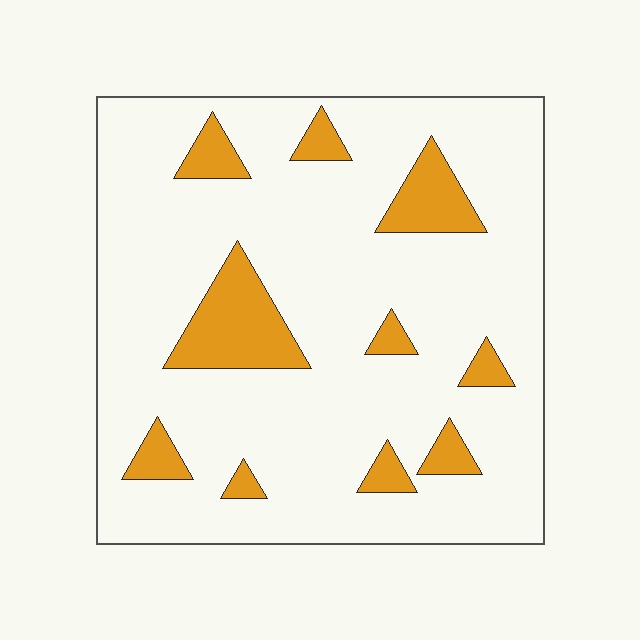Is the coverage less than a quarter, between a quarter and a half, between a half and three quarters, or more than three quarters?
Less than a quarter.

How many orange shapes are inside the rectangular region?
10.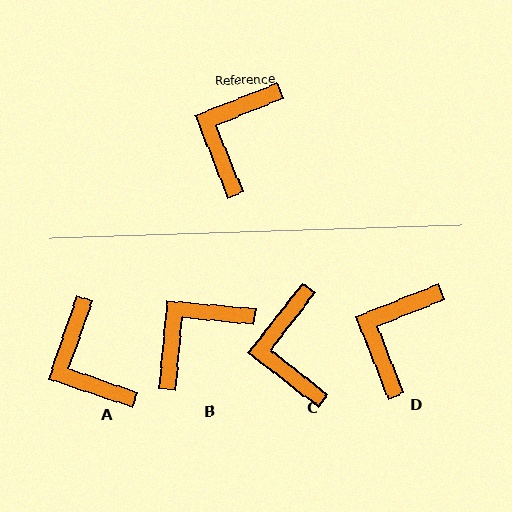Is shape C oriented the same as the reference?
No, it is off by about 30 degrees.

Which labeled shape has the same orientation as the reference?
D.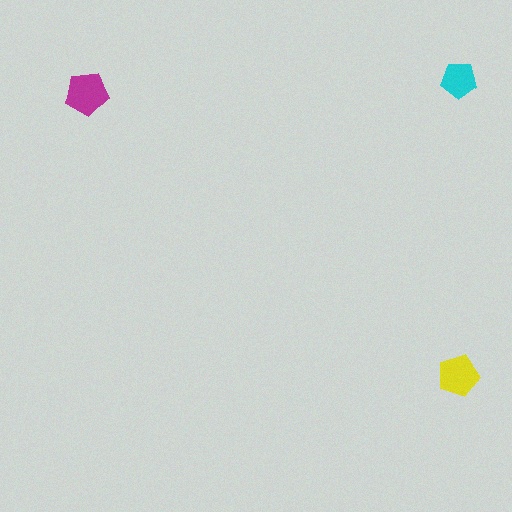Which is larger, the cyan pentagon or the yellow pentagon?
The yellow one.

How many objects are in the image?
There are 3 objects in the image.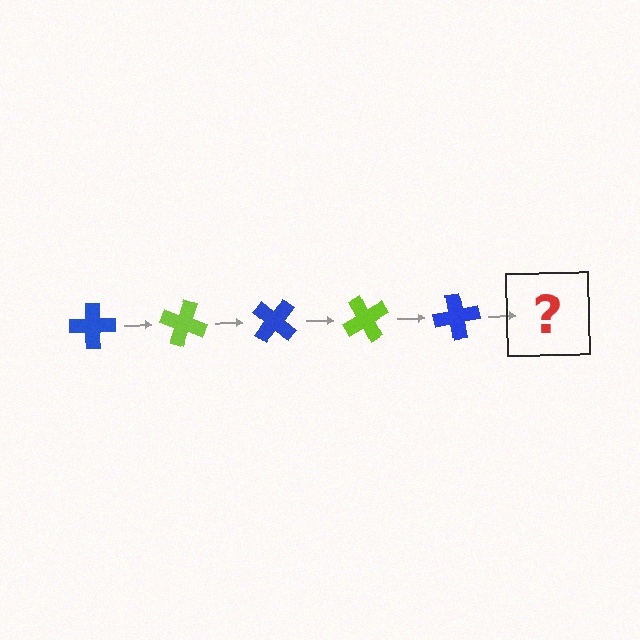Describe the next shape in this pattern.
It should be a lime cross, rotated 100 degrees from the start.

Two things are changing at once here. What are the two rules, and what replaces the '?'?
The two rules are that it rotates 20 degrees each step and the color cycles through blue and lime. The '?' should be a lime cross, rotated 100 degrees from the start.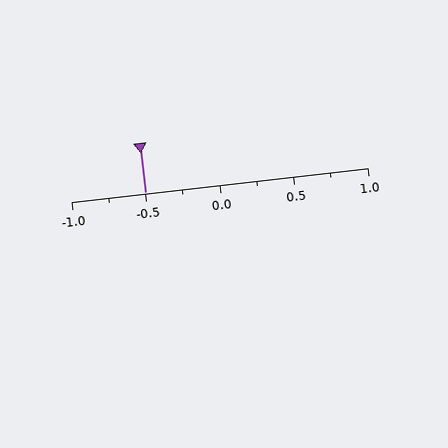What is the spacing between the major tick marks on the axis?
The major ticks are spaced 0.5 apart.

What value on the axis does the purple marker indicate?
The marker indicates approximately -0.5.